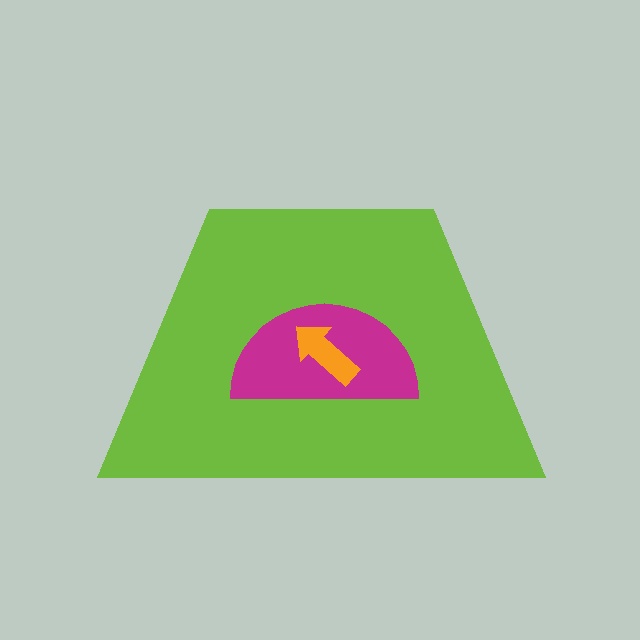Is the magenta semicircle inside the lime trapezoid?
Yes.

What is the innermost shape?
The orange arrow.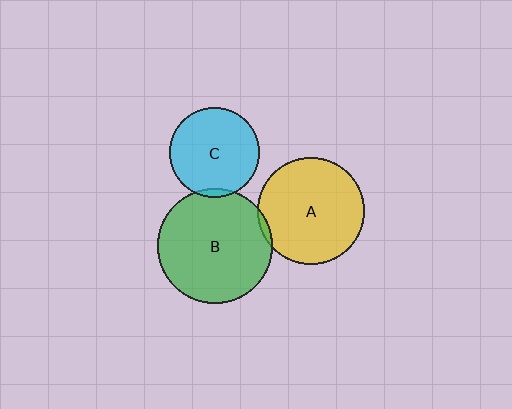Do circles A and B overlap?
Yes.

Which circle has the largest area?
Circle B (green).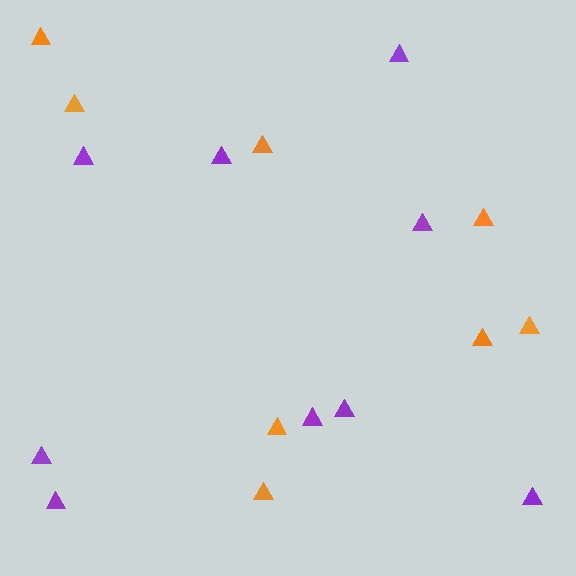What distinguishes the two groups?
There are 2 groups: one group of purple triangles (9) and one group of orange triangles (8).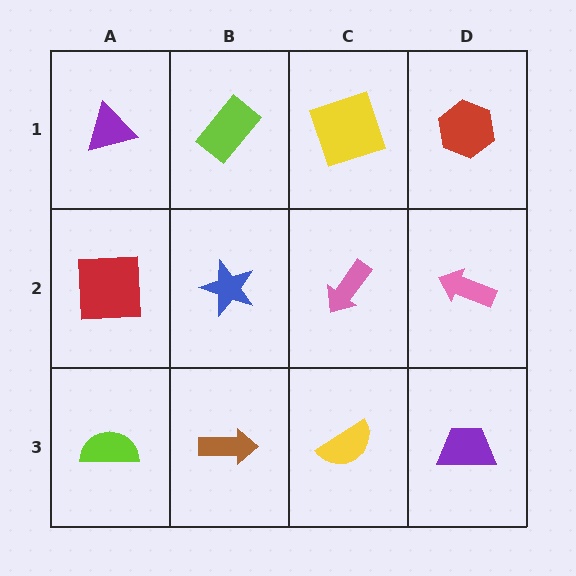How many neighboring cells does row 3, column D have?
2.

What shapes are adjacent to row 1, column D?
A pink arrow (row 2, column D), a yellow square (row 1, column C).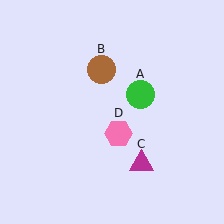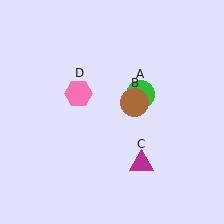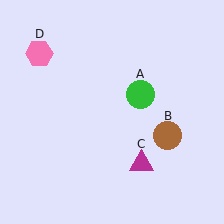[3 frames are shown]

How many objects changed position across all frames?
2 objects changed position: brown circle (object B), pink hexagon (object D).